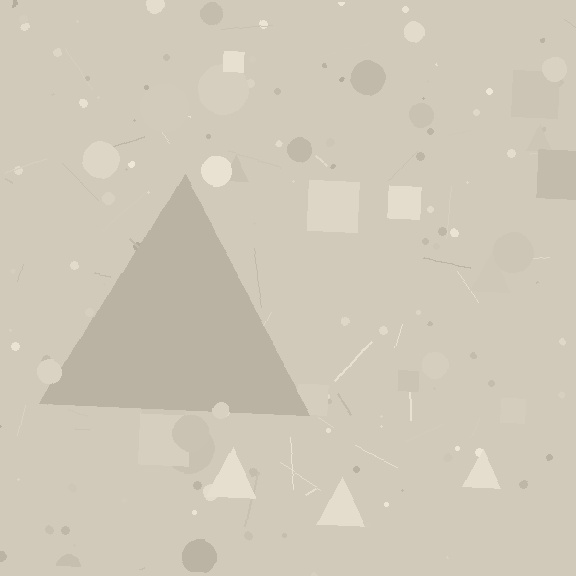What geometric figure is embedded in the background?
A triangle is embedded in the background.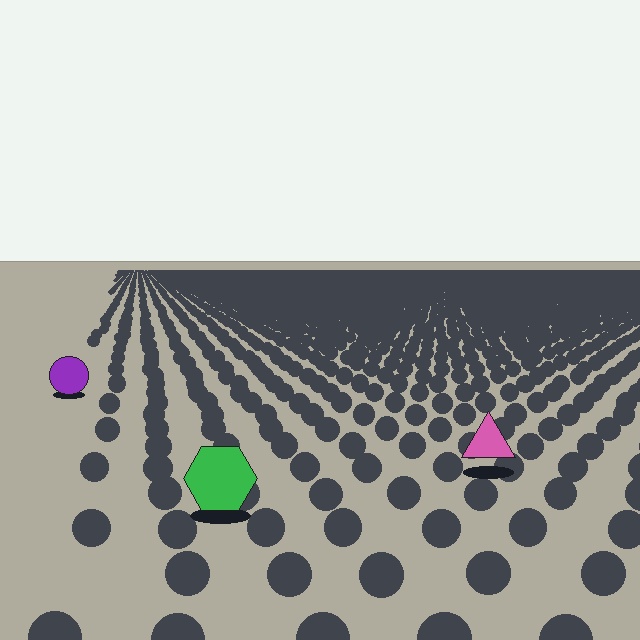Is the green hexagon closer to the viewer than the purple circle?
Yes. The green hexagon is closer — you can tell from the texture gradient: the ground texture is coarser near it.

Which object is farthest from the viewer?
The purple circle is farthest from the viewer. It appears smaller and the ground texture around it is denser.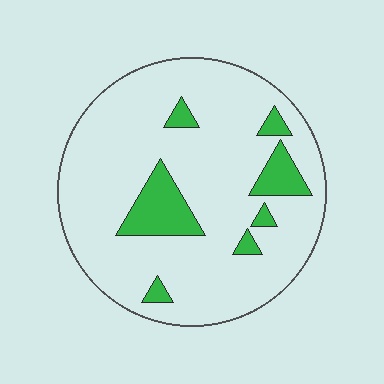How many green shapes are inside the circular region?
7.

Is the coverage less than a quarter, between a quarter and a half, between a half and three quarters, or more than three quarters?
Less than a quarter.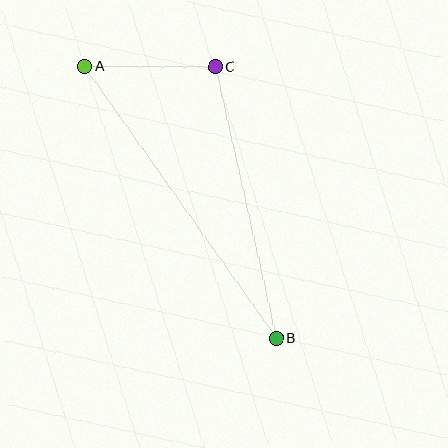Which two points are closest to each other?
Points A and C are closest to each other.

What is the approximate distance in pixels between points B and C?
The distance between B and C is approximately 278 pixels.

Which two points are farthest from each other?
Points A and B are farthest from each other.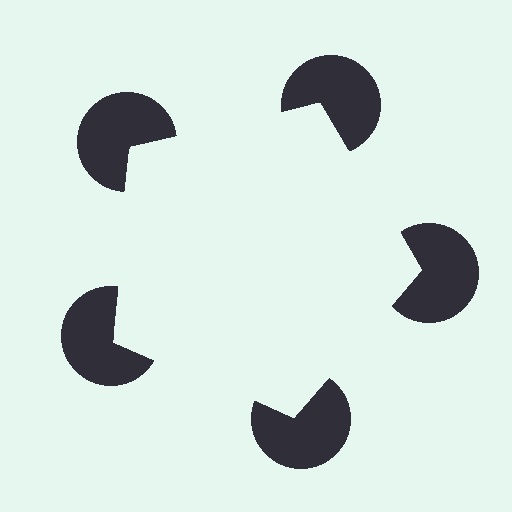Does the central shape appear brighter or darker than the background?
It typically appears slightly brighter than the background, even though no actual brightness change is drawn.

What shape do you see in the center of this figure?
An illusory pentagon — its edges are inferred from the aligned wedge cuts in the pac-man discs, not physically drawn.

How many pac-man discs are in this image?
There are 5 — one at each vertex of the illusory pentagon.